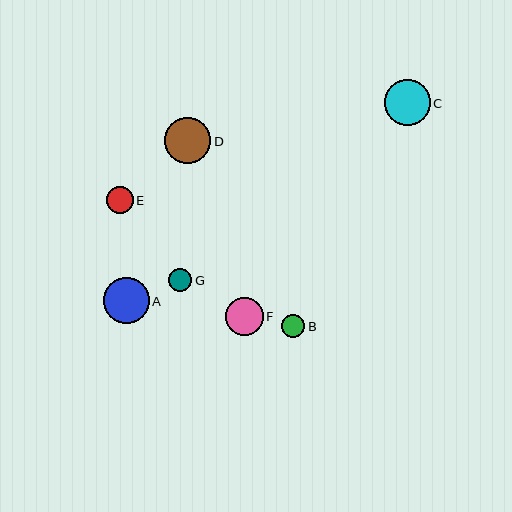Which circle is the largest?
Circle D is the largest with a size of approximately 47 pixels.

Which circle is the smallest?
Circle G is the smallest with a size of approximately 23 pixels.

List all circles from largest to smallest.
From largest to smallest: D, A, C, F, E, B, G.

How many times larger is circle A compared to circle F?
Circle A is approximately 1.2 times the size of circle F.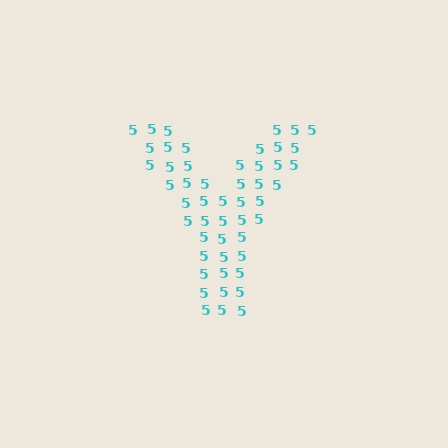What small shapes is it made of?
It is made of small digit 5's.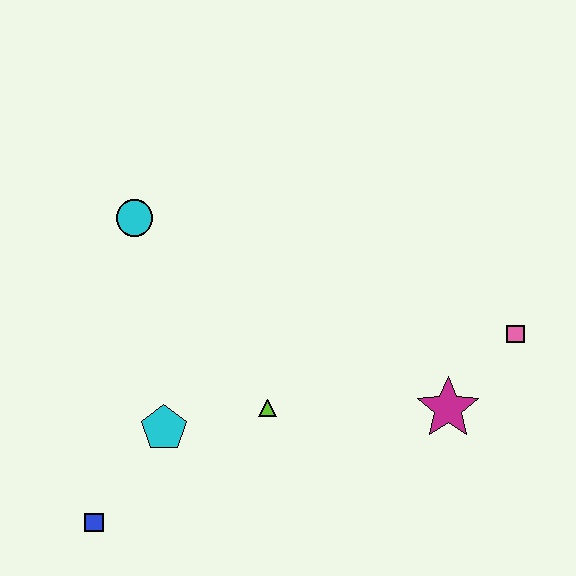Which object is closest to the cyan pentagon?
The lime triangle is closest to the cyan pentagon.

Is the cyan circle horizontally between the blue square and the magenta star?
Yes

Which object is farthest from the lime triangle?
The pink square is farthest from the lime triangle.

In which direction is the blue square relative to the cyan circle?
The blue square is below the cyan circle.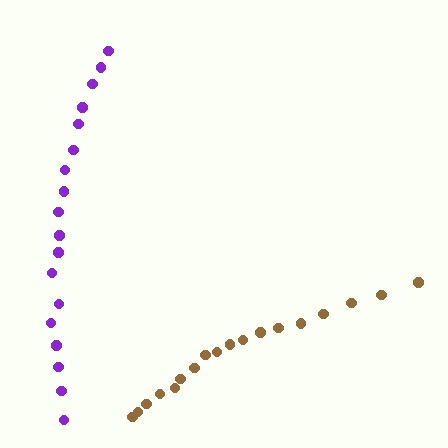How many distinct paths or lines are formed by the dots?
There are 2 distinct paths.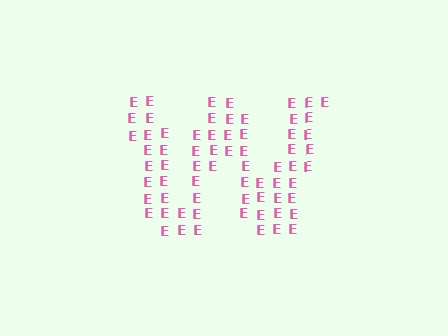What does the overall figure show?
The overall figure shows the letter W.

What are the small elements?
The small elements are letter E's.